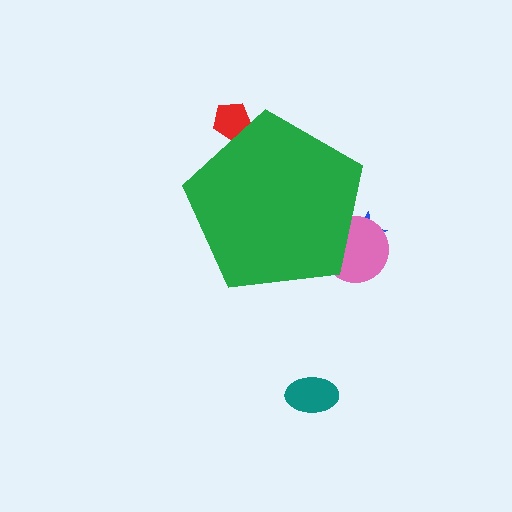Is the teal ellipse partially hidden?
No, the teal ellipse is fully visible.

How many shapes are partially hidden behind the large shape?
3 shapes are partially hidden.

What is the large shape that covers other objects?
A green pentagon.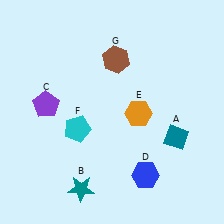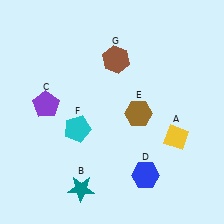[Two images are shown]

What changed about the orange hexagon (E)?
In Image 1, E is orange. In Image 2, it changed to brown.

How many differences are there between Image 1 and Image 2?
There are 2 differences between the two images.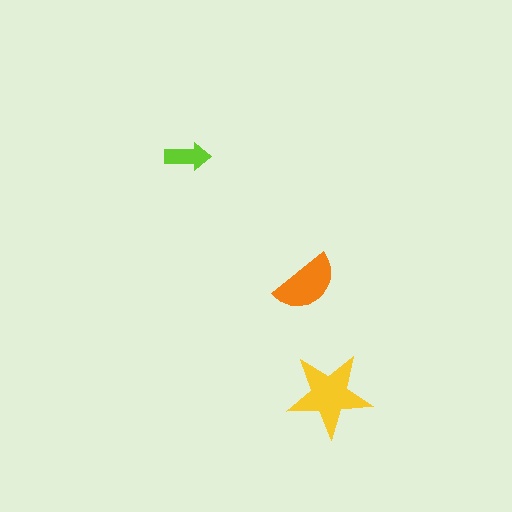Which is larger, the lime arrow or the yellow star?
The yellow star.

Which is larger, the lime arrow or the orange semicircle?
The orange semicircle.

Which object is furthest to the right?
The yellow star is rightmost.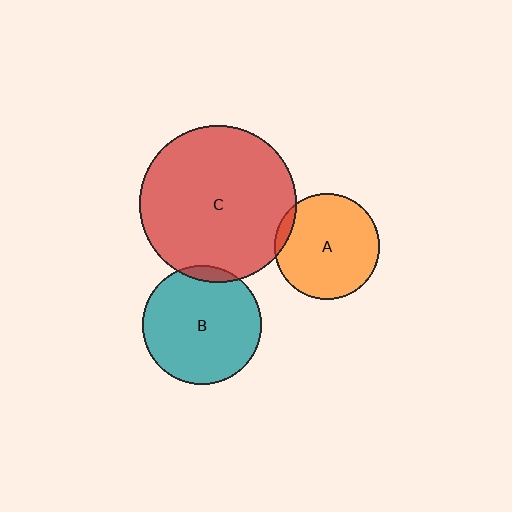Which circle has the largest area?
Circle C (red).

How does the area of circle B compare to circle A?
Approximately 1.3 times.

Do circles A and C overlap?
Yes.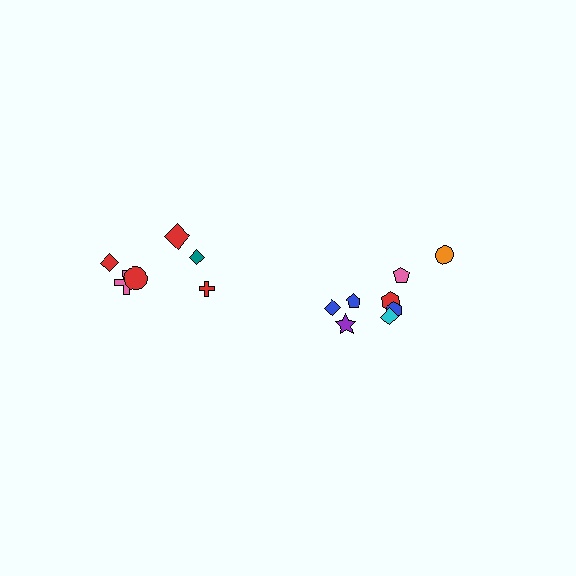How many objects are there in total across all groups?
There are 14 objects.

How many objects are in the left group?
There are 6 objects.